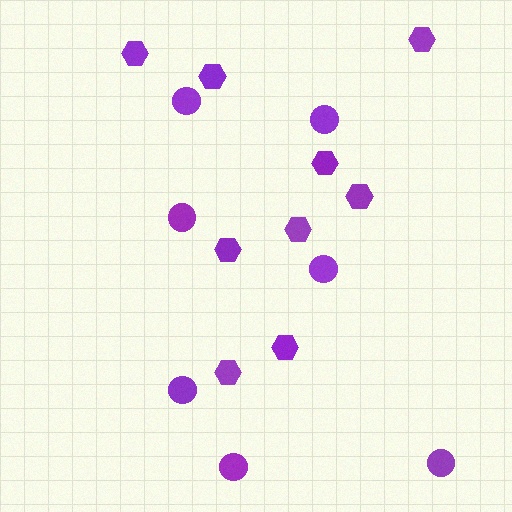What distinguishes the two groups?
There are 2 groups: one group of circles (7) and one group of hexagons (9).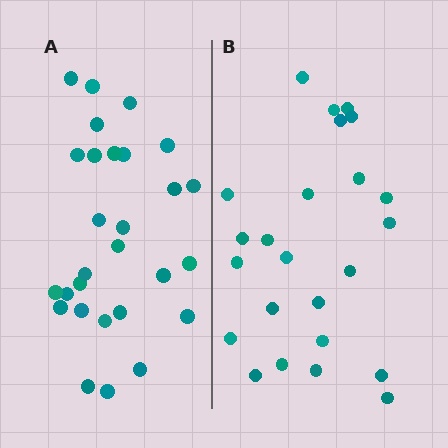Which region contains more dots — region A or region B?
Region A (the left region) has more dots.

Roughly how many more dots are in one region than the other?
Region A has about 4 more dots than region B.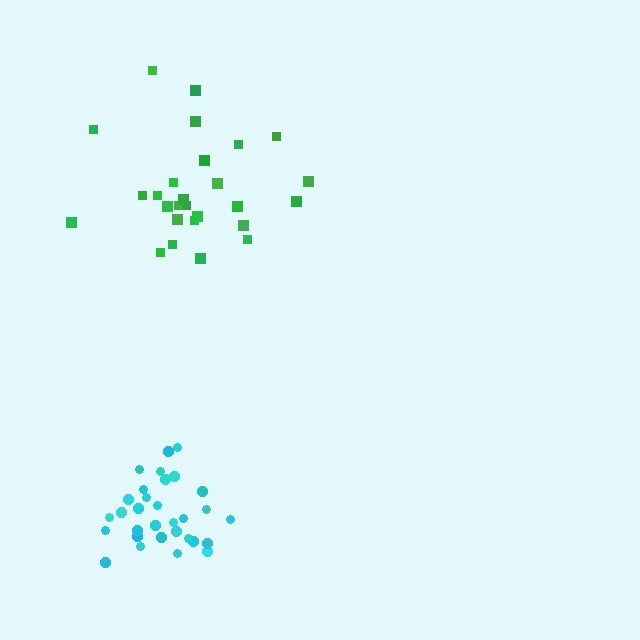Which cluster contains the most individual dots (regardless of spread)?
Cyan (31).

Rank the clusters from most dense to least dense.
cyan, green.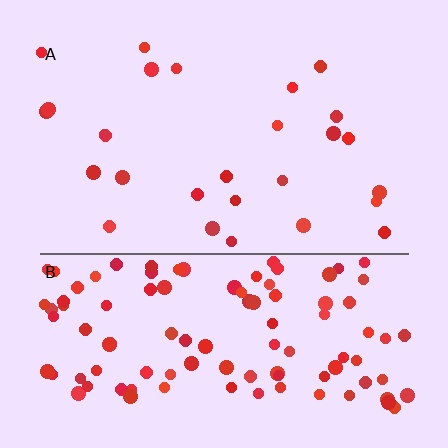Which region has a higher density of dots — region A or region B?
B (the bottom).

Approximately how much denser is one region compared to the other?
Approximately 4.0× — region B over region A.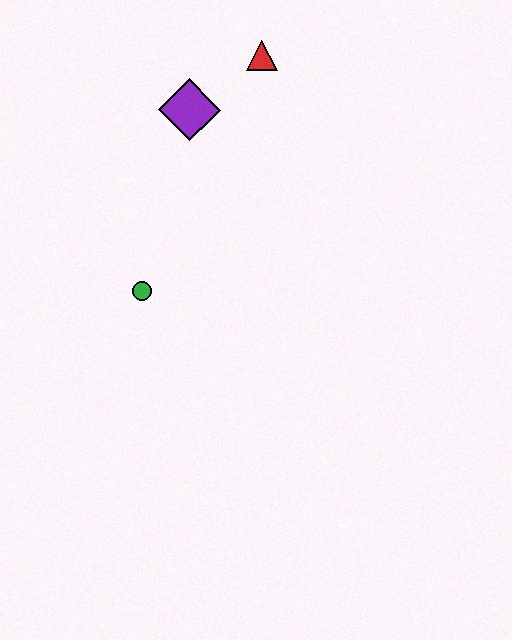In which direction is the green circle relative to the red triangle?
The green circle is below the red triangle.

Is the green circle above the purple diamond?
No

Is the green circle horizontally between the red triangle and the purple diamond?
No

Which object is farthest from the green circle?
The red triangle is farthest from the green circle.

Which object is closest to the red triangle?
The purple diamond is closest to the red triangle.